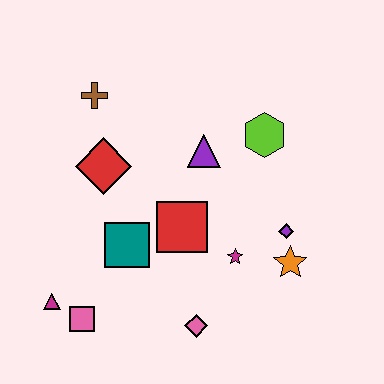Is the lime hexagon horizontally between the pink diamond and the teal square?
No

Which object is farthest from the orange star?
The brown cross is farthest from the orange star.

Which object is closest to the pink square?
The magenta triangle is closest to the pink square.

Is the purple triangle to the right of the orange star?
No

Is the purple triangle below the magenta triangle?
No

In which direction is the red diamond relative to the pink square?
The red diamond is above the pink square.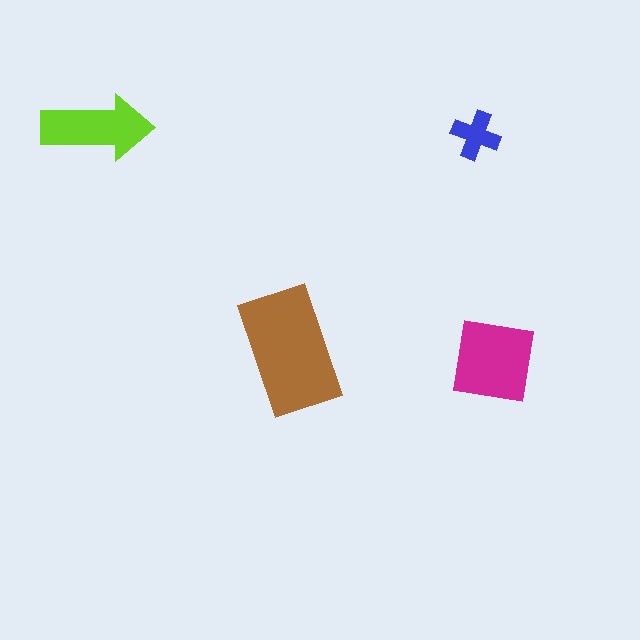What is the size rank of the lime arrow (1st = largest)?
3rd.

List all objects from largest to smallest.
The brown rectangle, the magenta square, the lime arrow, the blue cross.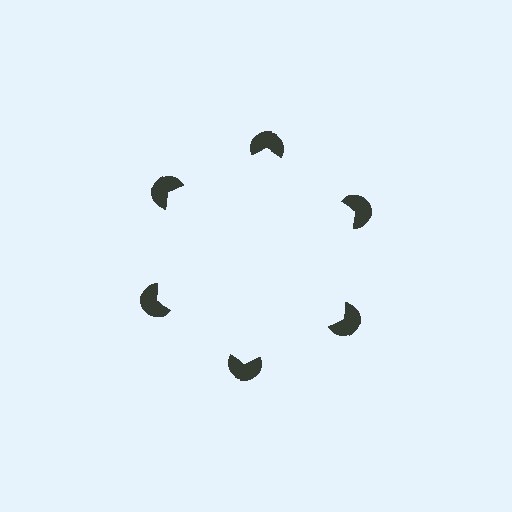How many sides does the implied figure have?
6 sides.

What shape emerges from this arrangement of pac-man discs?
An illusory hexagon — its edges are inferred from the aligned wedge cuts in the pac-man discs, not physically drawn.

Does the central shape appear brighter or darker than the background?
It typically appears slightly brighter than the background, even though no actual brightness change is drawn.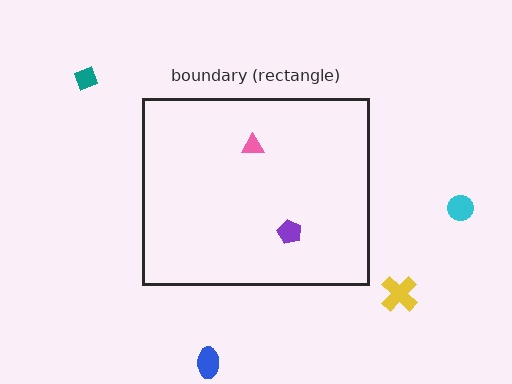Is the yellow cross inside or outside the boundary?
Outside.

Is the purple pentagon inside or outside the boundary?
Inside.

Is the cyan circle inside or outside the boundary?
Outside.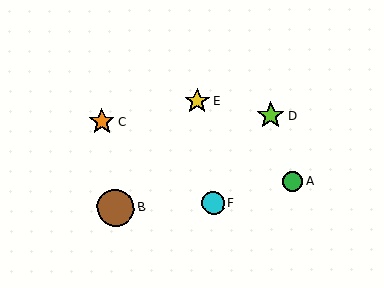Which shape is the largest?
The brown circle (labeled B) is the largest.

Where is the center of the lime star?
The center of the lime star is at (271, 116).